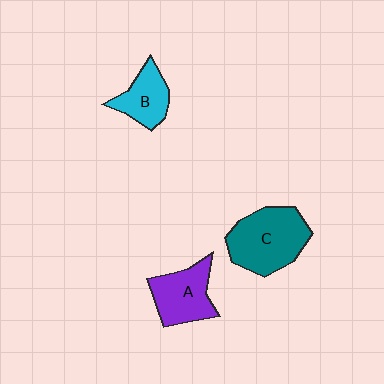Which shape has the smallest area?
Shape B (cyan).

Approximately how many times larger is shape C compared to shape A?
Approximately 1.4 times.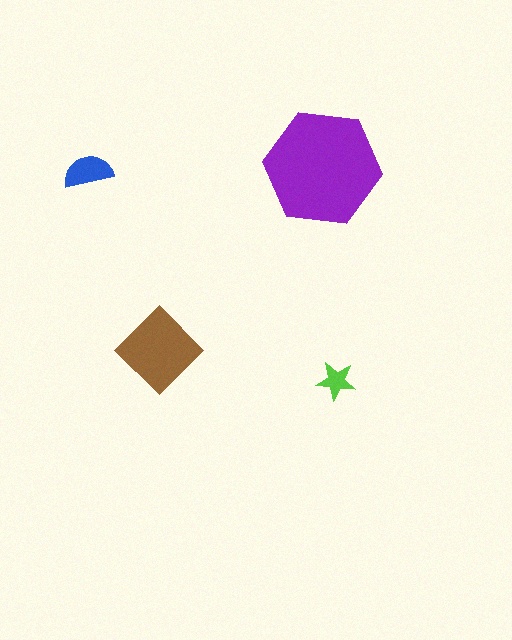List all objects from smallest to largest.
The lime star, the blue semicircle, the brown diamond, the purple hexagon.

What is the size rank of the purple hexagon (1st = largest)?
1st.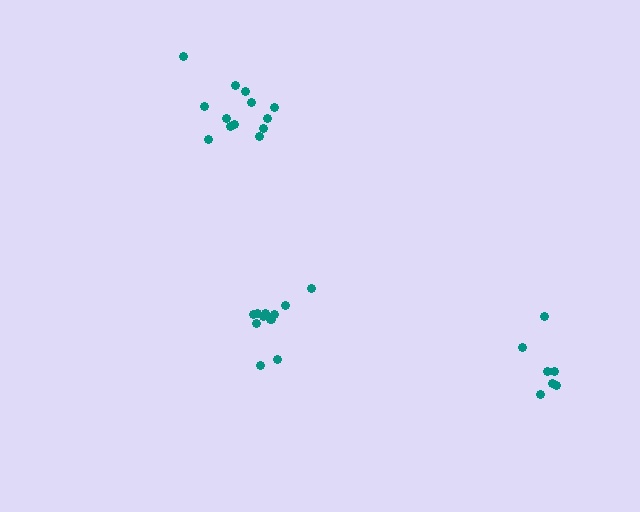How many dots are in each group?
Group 1: 13 dots, Group 2: 12 dots, Group 3: 7 dots (32 total).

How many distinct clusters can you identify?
There are 3 distinct clusters.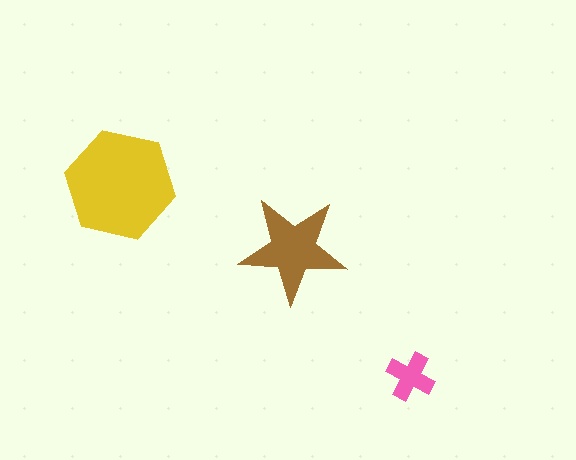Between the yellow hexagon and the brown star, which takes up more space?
The yellow hexagon.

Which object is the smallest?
The pink cross.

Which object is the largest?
The yellow hexagon.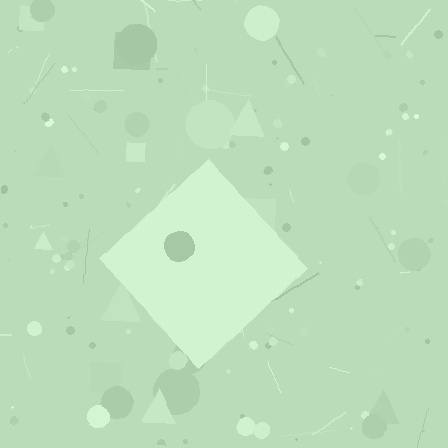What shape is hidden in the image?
A diamond is hidden in the image.